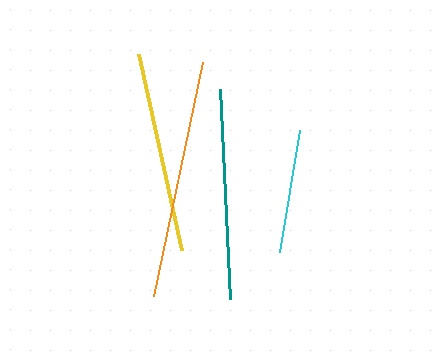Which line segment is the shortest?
The cyan line is the shortest at approximately 123 pixels.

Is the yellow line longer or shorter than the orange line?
The orange line is longer than the yellow line.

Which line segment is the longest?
The orange line is the longest at approximately 239 pixels.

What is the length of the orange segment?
The orange segment is approximately 239 pixels long.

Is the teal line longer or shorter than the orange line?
The orange line is longer than the teal line.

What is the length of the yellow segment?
The yellow segment is approximately 201 pixels long.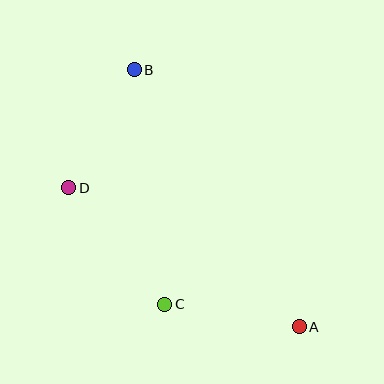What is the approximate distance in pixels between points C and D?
The distance between C and D is approximately 151 pixels.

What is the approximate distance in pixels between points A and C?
The distance between A and C is approximately 136 pixels.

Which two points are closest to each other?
Points B and D are closest to each other.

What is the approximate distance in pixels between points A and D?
The distance between A and D is approximately 269 pixels.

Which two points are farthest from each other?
Points A and B are farthest from each other.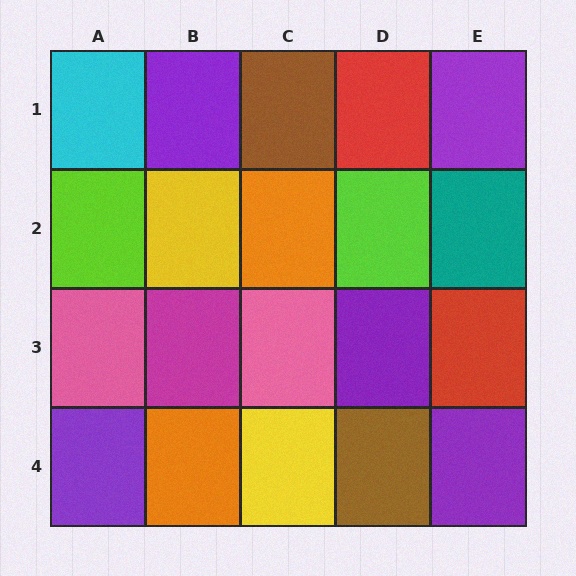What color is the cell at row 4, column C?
Yellow.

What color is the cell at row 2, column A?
Lime.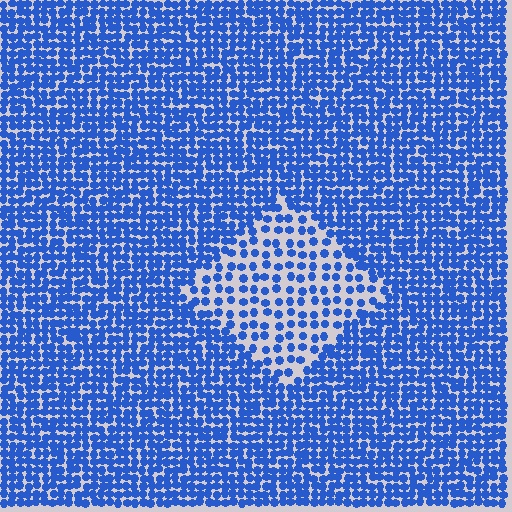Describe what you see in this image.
The image contains small blue elements arranged at two different densities. A diamond-shaped region is visible where the elements are less densely packed than the surrounding area.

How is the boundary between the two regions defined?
The boundary is defined by a change in element density (approximately 2.1x ratio). All elements are the same color, size, and shape.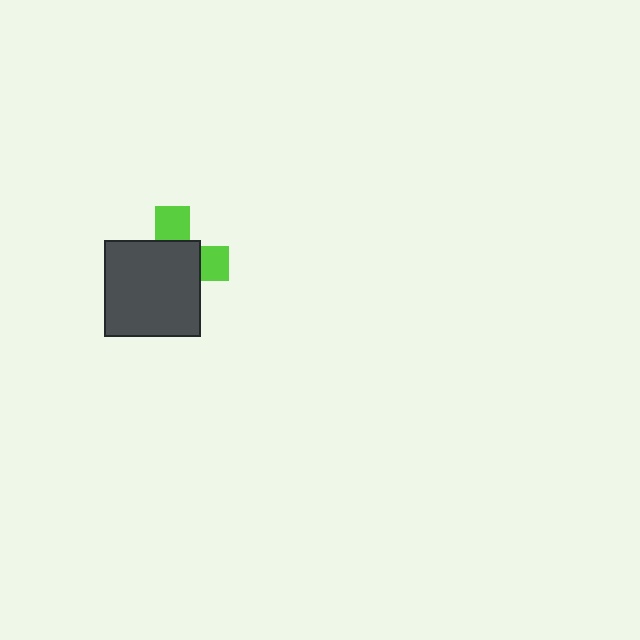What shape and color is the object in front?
The object in front is a dark gray square.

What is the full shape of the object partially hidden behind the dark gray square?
The partially hidden object is a lime cross.